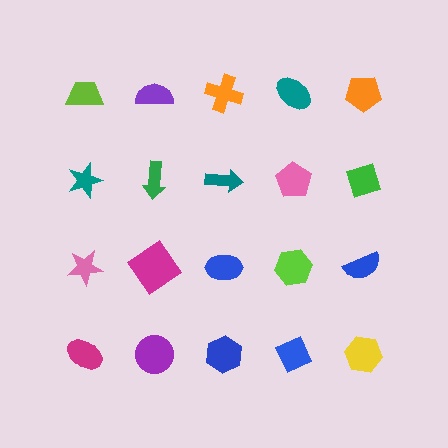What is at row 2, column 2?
A green arrow.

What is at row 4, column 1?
A magenta ellipse.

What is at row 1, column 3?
An orange cross.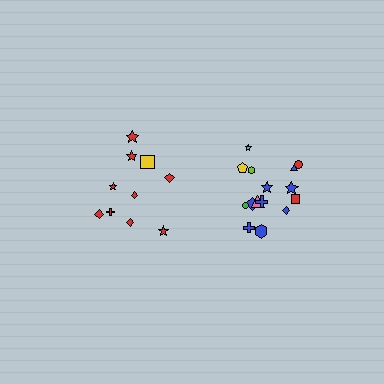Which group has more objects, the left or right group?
The right group.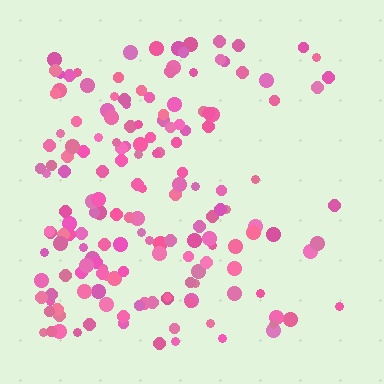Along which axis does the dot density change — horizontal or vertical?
Horizontal.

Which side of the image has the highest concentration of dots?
The left.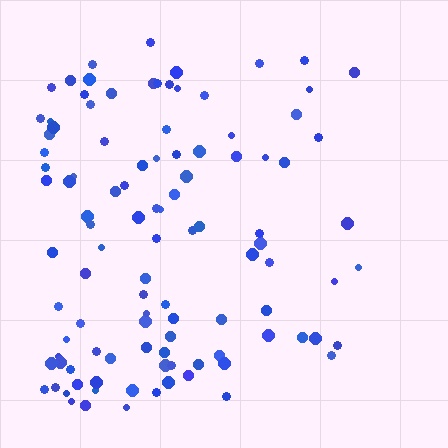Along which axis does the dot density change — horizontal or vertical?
Horizontal.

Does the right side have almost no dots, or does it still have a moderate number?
Still a moderate number, just noticeably fewer than the left.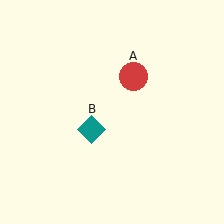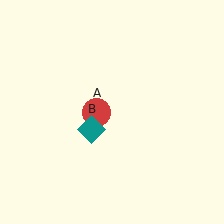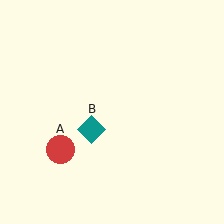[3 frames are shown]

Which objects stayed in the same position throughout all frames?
Teal diamond (object B) remained stationary.